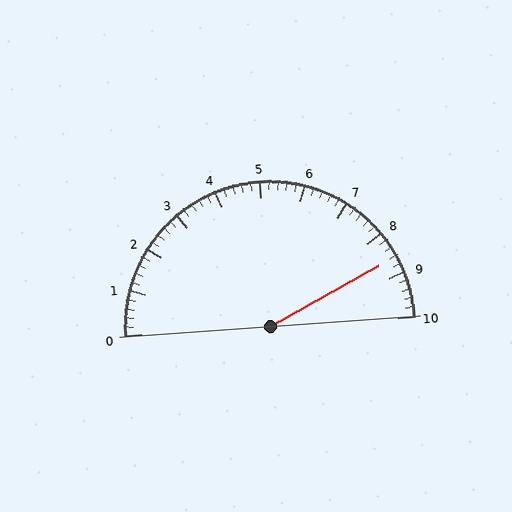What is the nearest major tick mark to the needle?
The nearest major tick mark is 9.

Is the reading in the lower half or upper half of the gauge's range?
The reading is in the upper half of the range (0 to 10).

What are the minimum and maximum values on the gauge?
The gauge ranges from 0 to 10.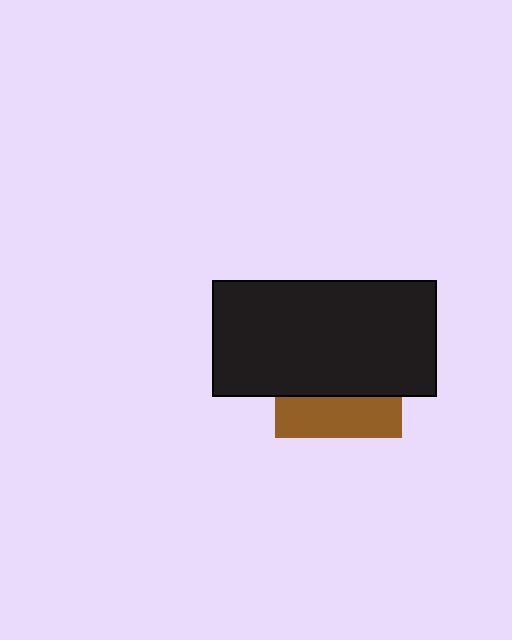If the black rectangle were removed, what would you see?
You would see the complete brown square.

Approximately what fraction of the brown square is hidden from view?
Roughly 68% of the brown square is hidden behind the black rectangle.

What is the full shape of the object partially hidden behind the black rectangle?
The partially hidden object is a brown square.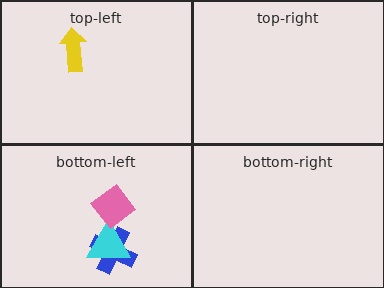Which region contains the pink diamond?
The bottom-left region.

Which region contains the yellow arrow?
The top-left region.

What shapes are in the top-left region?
The yellow arrow.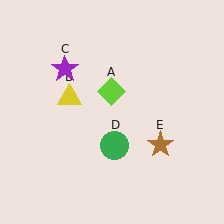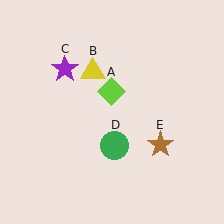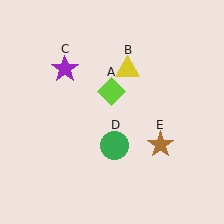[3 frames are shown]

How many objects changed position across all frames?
1 object changed position: yellow triangle (object B).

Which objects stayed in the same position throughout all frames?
Lime diamond (object A) and purple star (object C) and green circle (object D) and brown star (object E) remained stationary.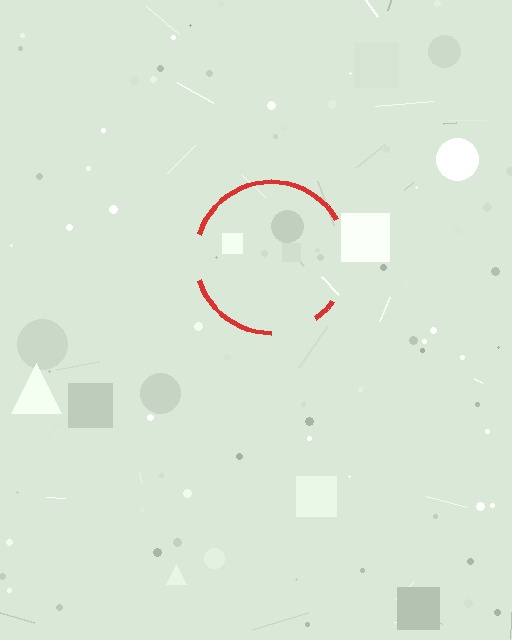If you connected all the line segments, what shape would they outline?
They would outline a circle.